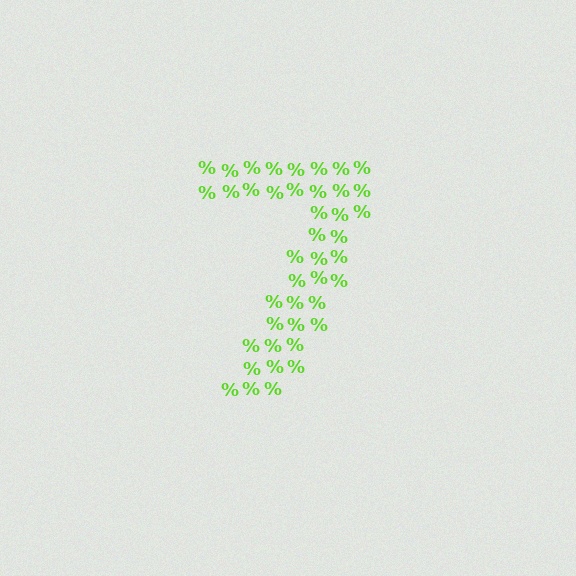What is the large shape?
The large shape is the digit 7.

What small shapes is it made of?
It is made of small percent signs.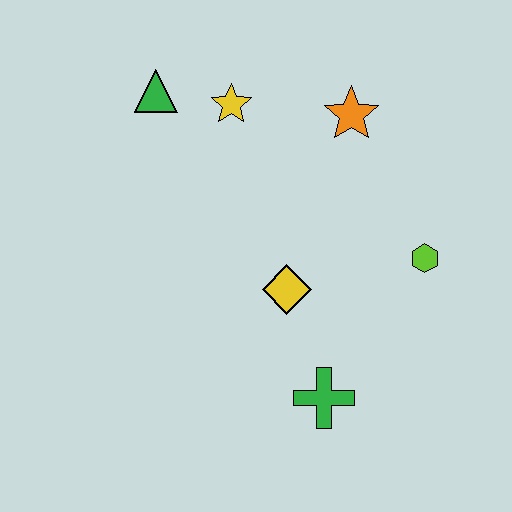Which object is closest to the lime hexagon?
The yellow diamond is closest to the lime hexagon.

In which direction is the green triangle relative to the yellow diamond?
The green triangle is above the yellow diamond.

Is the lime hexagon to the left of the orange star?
No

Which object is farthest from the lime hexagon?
The green triangle is farthest from the lime hexagon.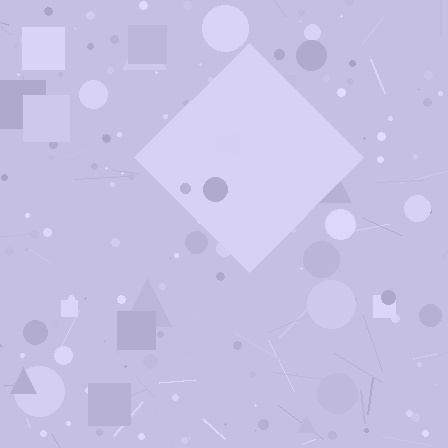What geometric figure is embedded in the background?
A diamond is embedded in the background.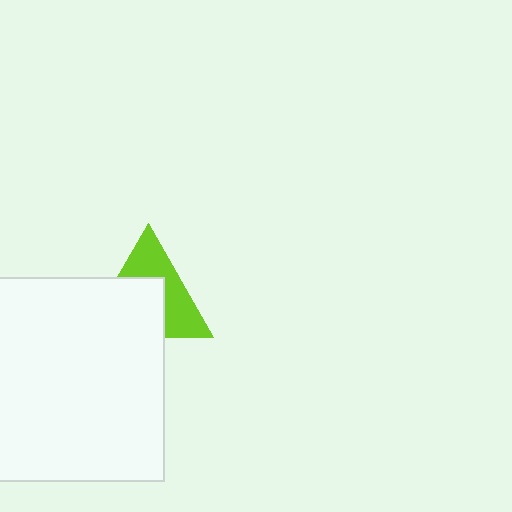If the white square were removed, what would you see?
You would see the complete lime triangle.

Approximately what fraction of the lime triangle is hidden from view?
Roughly 52% of the lime triangle is hidden behind the white square.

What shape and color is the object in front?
The object in front is a white square.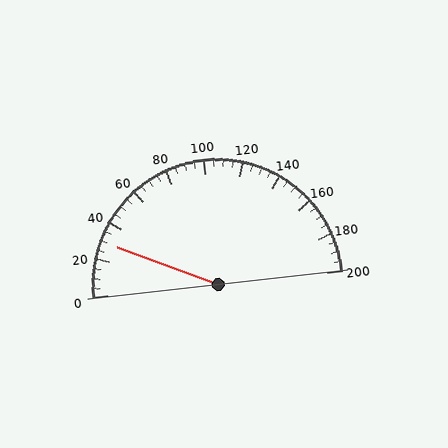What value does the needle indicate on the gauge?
The needle indicates approximately 30.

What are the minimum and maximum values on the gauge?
The gauge ranges from 0 to 200.